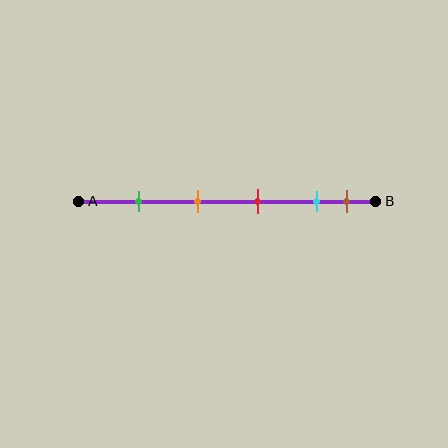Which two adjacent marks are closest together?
The cyan and brown marks are the closest adjacent pair.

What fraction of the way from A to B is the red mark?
The red mark is approximately 60% (0.6) of the way from A to B.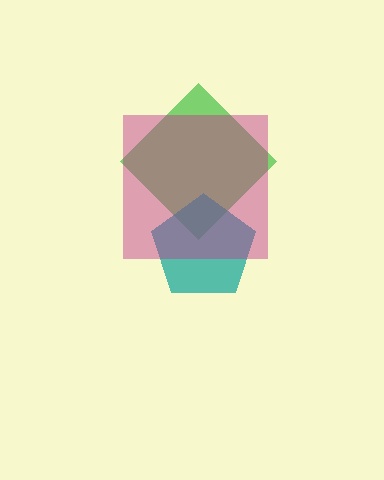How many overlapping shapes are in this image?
There are 3 overlapping shapes in the image.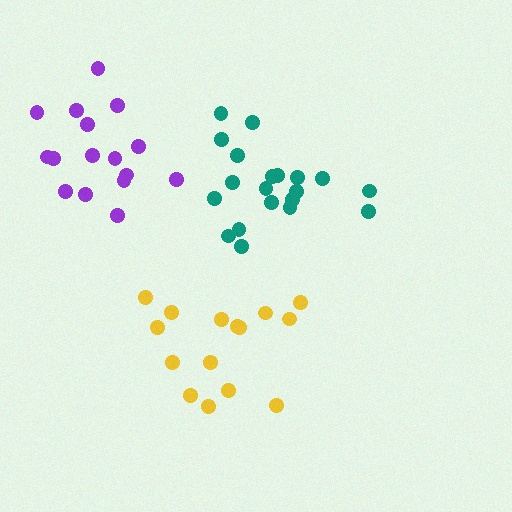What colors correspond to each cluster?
The clusters are colored: purple, teal, yellow.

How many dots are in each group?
Group 1: 16 dots, Group 2: 20 dots, Group 3: 15 dots (51 total).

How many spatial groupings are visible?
There are 3 spatial groupings.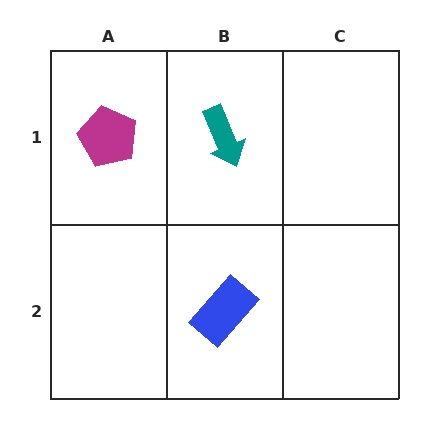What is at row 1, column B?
A teal arrow.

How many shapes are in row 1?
2 shapes.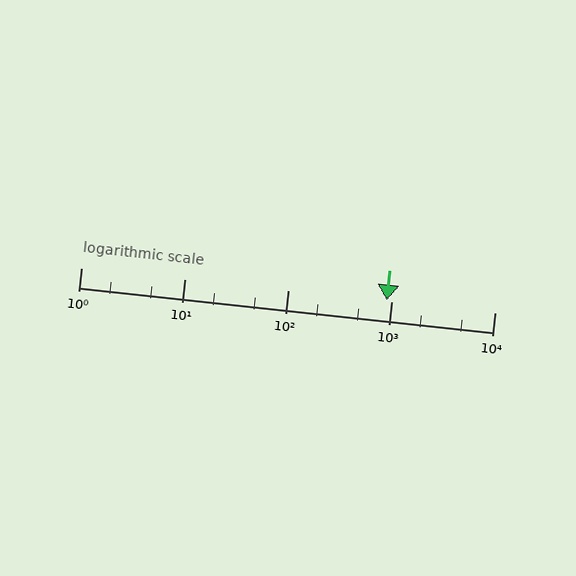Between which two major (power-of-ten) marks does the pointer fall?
The pointer is between 100 and 1000.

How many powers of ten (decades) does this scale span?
The scale spans 4 decades, from 1 to 10000.